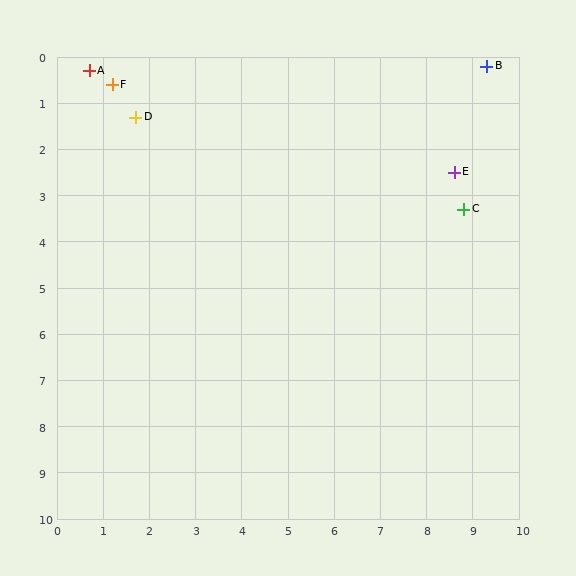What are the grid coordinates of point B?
Point B is at approximately (9.3, 0.2).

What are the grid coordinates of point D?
Point D is at approximately (1.7, 1.3).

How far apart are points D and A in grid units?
Points D and A are about 1.4 grid units apart.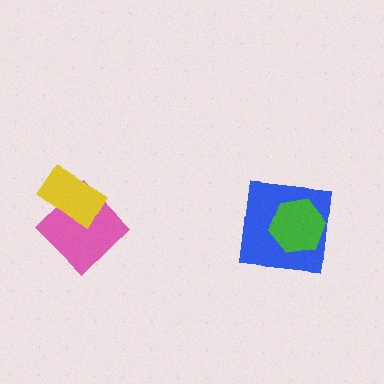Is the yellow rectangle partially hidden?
No, no other shape covers it.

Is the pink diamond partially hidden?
Yes, it is partially covered by another shape.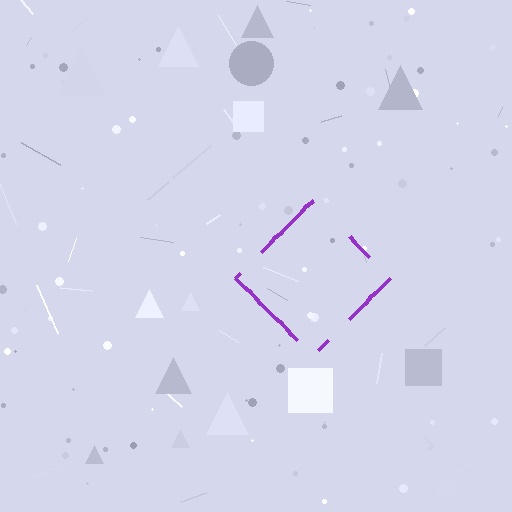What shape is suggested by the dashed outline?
The dashed outline suggests a diamond.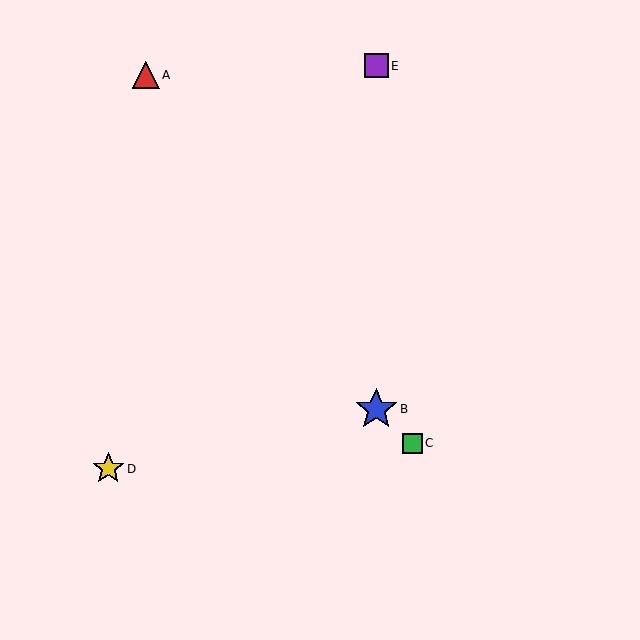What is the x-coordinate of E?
Object E is at x≈376.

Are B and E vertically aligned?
Yes, both are at x≈376.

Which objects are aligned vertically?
Objects B, E are aligned vertically.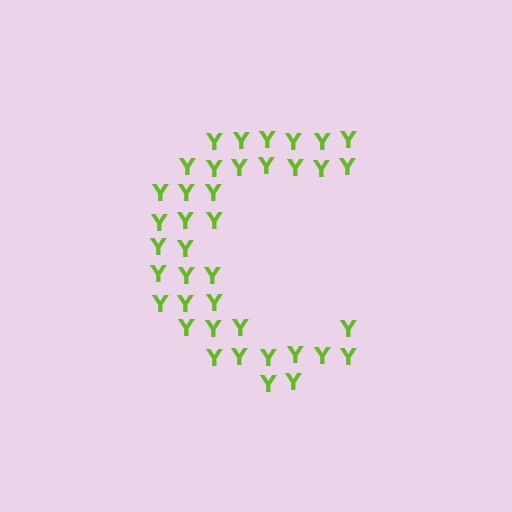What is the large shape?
The large shape is the letter C.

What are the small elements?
The small elements are letter Y's.